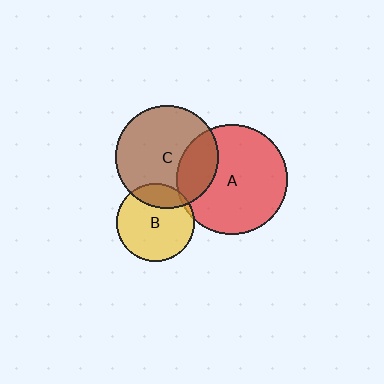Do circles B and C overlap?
Yes.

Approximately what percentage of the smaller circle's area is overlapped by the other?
Approximately 20%.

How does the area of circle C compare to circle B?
Approximately 1.8 times.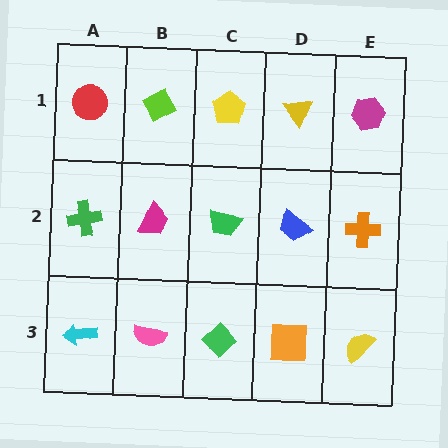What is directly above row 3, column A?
A green cross.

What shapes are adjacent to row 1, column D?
A blue trapezoid (row 2, column D), a yellow pentagon (row 1, column C), a magenta hexagon (row 1, column E).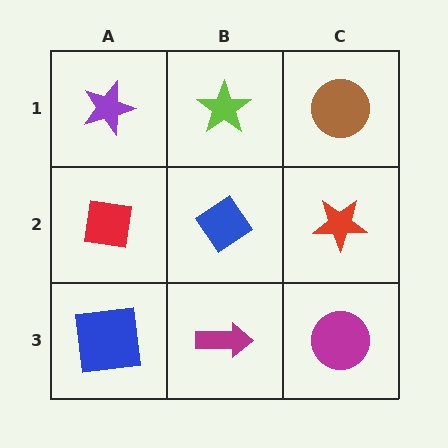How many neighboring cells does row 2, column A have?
3.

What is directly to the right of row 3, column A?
A magenta arrow.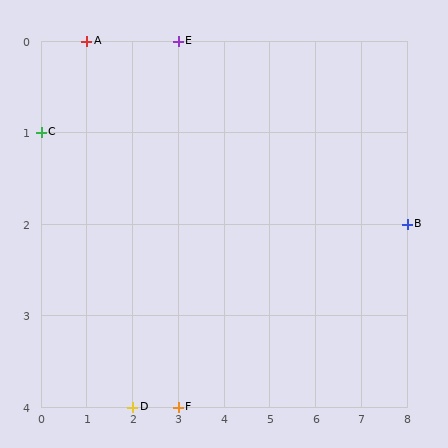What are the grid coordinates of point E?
Point E is at grid coordinates (3, 0).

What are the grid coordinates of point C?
Point C is at grid coordinates (0, 1).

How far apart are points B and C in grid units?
Points B and C are 8 columns and 1 row apart (about 8.1 grid units diagonally).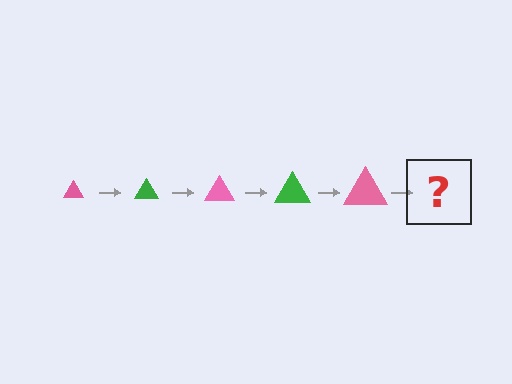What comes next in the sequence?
The next element should be a green triangle, larger than the previous one.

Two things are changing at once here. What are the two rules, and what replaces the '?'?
The two rules are that the triangle grows larger each step and the color cycles through pink and green. The '?' should be a green triangle, larger than the previous one.